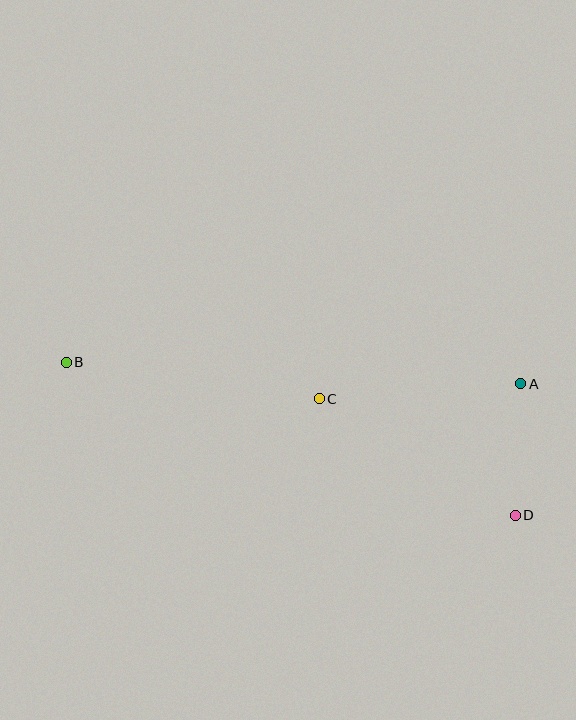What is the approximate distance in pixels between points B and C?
The distance between B and C is approximately 256 pixels.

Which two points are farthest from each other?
Points B and D are farthest from each other.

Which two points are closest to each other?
Points A and D are closest to each other.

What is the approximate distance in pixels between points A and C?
The distance between A and C is approximately 202 pixels.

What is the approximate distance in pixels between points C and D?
The distance between C and D is approximately 228 pixels.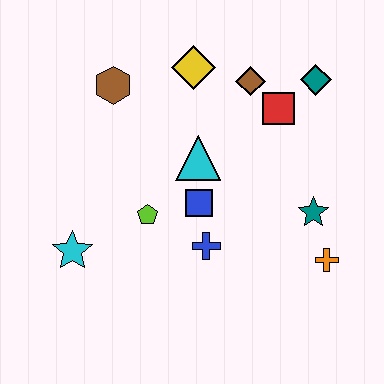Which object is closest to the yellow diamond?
The brown diamond is closest to the yellow diamond.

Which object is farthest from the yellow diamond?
The orange cross is farthest from the yellow diamond.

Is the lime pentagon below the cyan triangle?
Yes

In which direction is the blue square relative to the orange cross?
The blue square is to the left of the orange cross.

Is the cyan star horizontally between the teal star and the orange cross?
No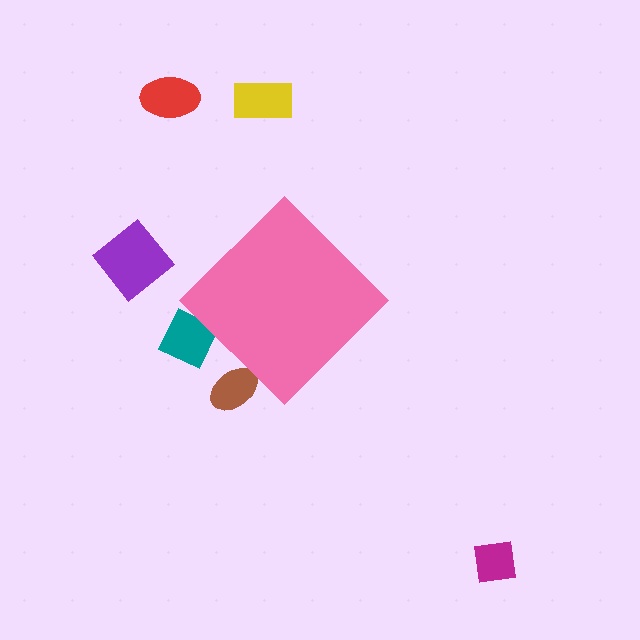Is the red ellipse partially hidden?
No, the red ellipse is fully visible.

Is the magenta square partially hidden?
No, the magenta square is fully visible.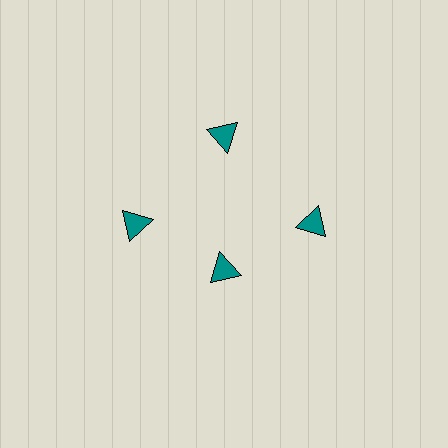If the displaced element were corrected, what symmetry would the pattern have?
It would have 4-fold rotational symmetry — the pattern would map onto itself every 90 degrees.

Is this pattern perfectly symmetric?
No. The 4 teal triangles are arranged in a ring, but one element near the 6 o'clock position is pulled inward toward the center, breaking the 4-fold rotational symmetry.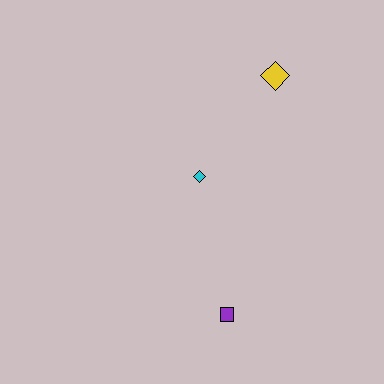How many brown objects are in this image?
There are no brown objects.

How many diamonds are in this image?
There are 2 diamonds.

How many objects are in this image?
There are 3 objects.